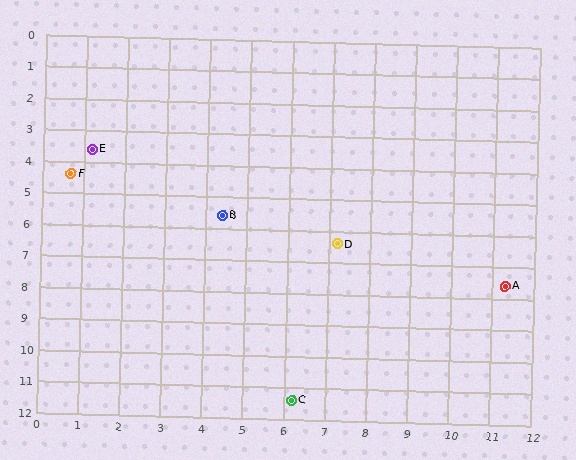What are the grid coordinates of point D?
Point D is at approximately (7.2, 6.4).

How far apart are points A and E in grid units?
Points A and E are about 10.9 grid units apart.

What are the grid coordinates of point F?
Point F is at approximately (0.7, 4.4).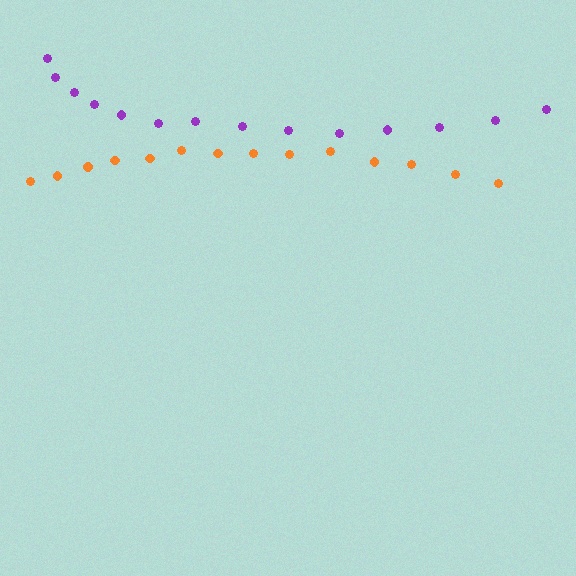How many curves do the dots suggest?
There are 2 distinct paths.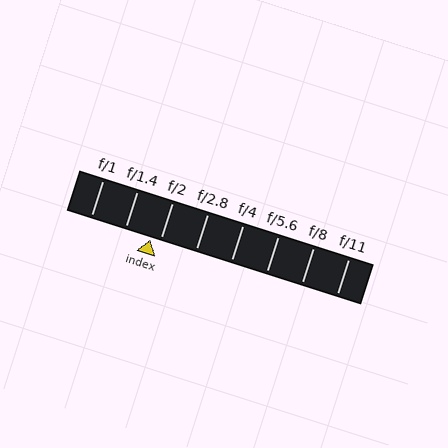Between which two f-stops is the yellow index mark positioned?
The index mark is between f/1.4 and f/2.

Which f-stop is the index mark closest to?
The index mark is closest to f/2.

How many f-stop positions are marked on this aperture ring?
There are 8 f-stop positions marked.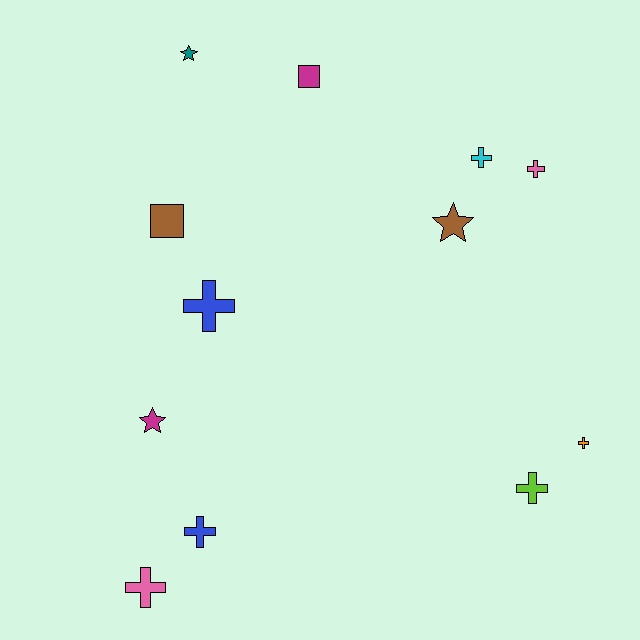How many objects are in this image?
There are 12 objects.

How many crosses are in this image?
There are 7 crosses.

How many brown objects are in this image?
There are 2 brown objects.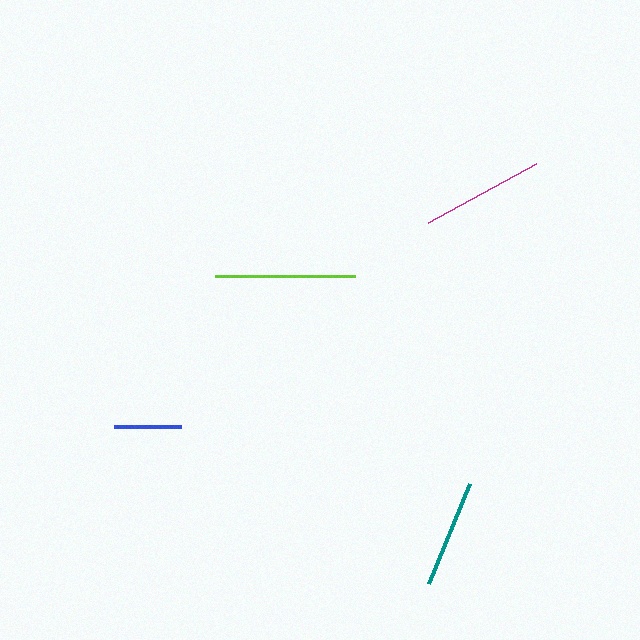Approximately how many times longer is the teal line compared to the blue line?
The teal line is approximately 1.6 times the length of the blue line.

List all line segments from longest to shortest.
From longest to shortest: lime, magenta, teal, blue.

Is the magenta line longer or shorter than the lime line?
The lime line is longer than the magenta line.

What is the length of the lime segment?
The lime segment is approximately 139 pixels long.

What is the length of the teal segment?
The teal segment is approximately 108 pixels long.